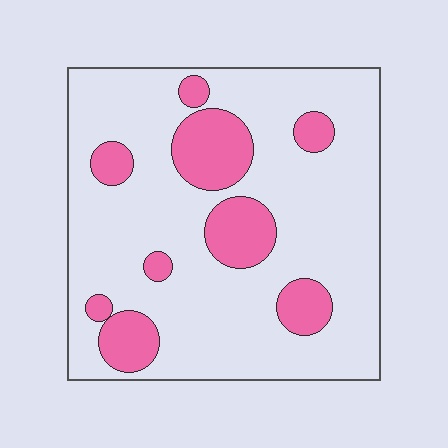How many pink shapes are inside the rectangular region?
9.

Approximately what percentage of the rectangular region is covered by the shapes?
Approximately 20%.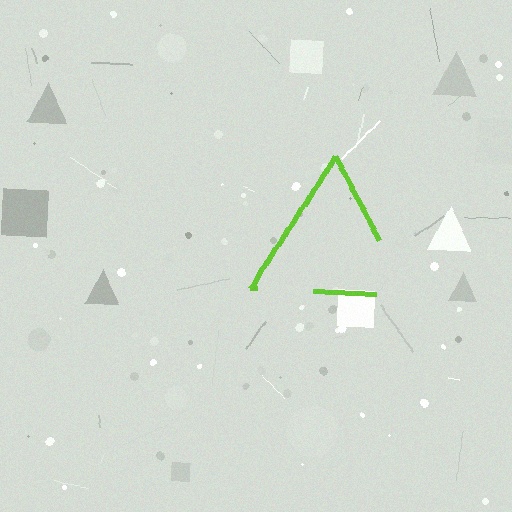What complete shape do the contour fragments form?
The contour fragments form a triangle.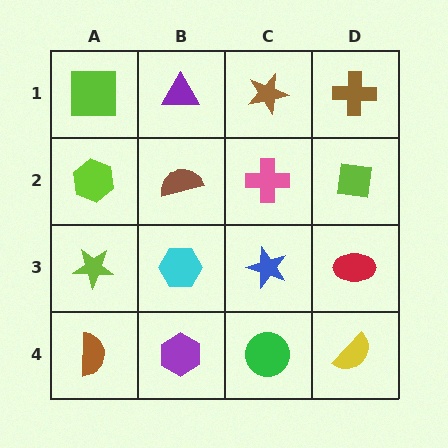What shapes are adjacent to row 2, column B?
A purple triangle (row 1, column B), a cyan hexagon (row 3, column B), a lime hexagon (row 2, column A), a pink cross (row 2, column C).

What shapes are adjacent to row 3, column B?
A brown semicircle (row 2, column B), a purple hexagon (row 4, column B), a lime star (row 3, column A), a blue star (row 3, column C).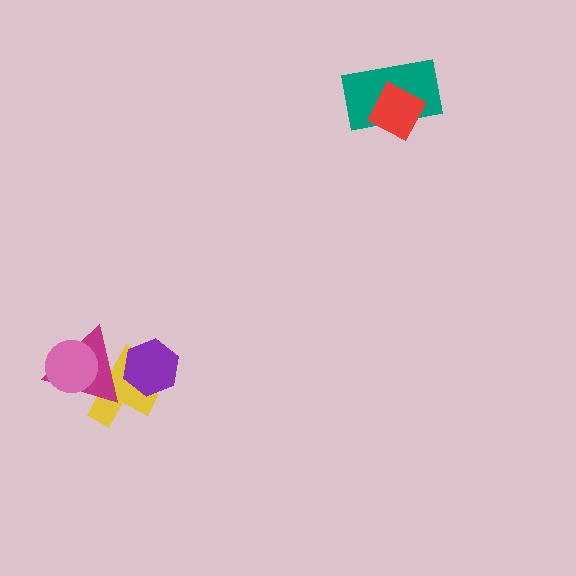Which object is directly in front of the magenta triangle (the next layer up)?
The purple hexagon is directly in front of the magenta triangle.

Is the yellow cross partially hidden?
Yes, it is partially covered by another shape.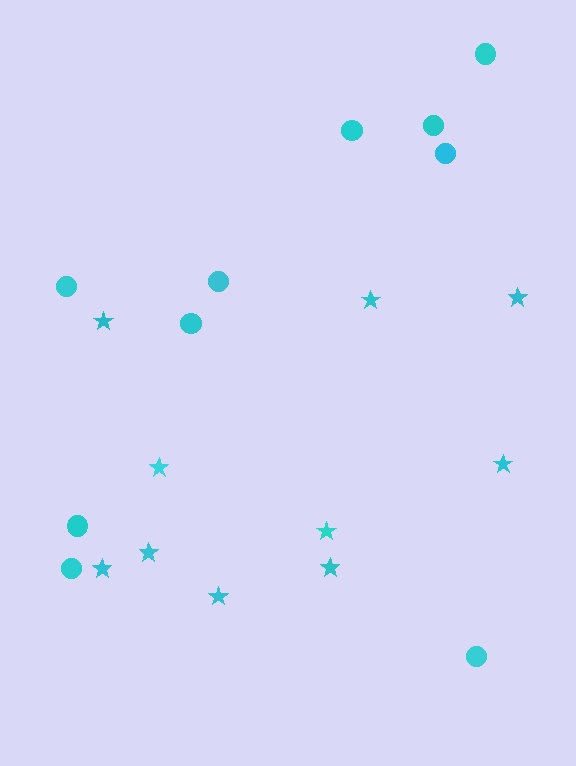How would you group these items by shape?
There are 2 groups: one group of stars (10) and one group of circles (10).